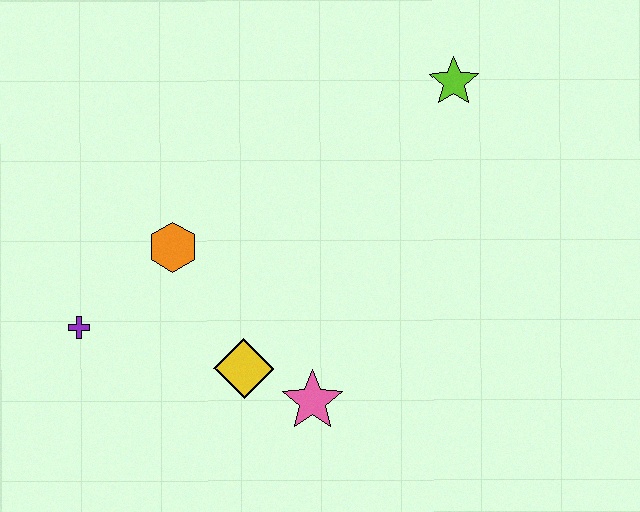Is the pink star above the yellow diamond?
No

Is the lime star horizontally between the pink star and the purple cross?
No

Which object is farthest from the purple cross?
The lime star is farthest from the purple cross.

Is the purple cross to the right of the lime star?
No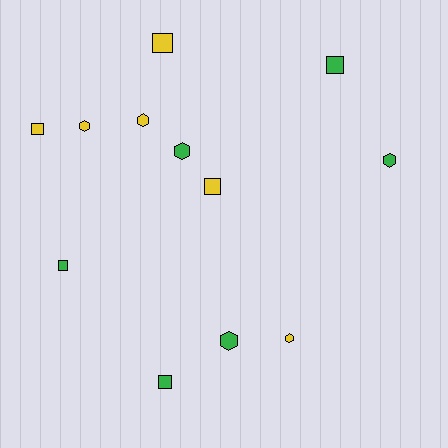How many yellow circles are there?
There are no yellow circles.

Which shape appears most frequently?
Square, with 6 objects.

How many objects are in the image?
There are 12 objects.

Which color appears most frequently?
Green, with 6 objects.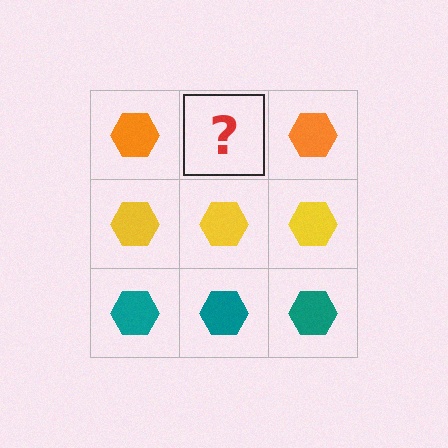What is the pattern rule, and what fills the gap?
The rule is that each row has a consistent color. The gap should be filled with an orange hexagon.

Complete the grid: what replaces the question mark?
The question mark should be replaced with an orange hexagon.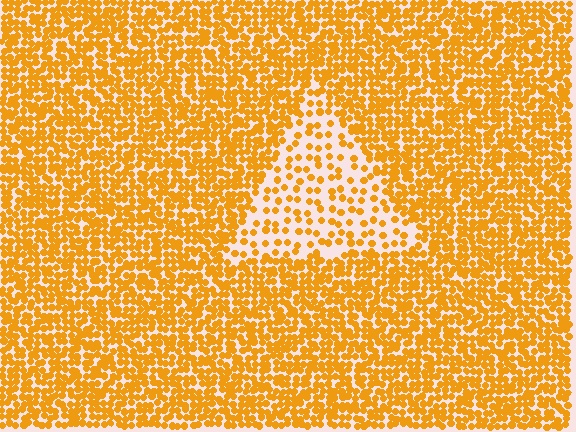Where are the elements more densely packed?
The elements are more densely packed outside the triangle boundary.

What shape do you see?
I see a triangle.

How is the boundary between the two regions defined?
The boundary is defined by a change in element density (approximately 2.5x ratio). All elements are the same color, size, and shape.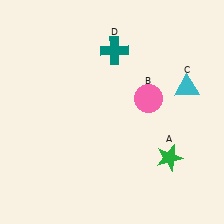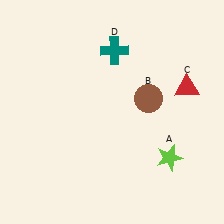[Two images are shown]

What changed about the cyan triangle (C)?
In Image 1, C is cyan. In Image 2, it changed to red.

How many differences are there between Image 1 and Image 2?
There are 3 differences between the two images.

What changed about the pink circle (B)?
In Image 1, B is pink. In Image 2, it changed to brown.